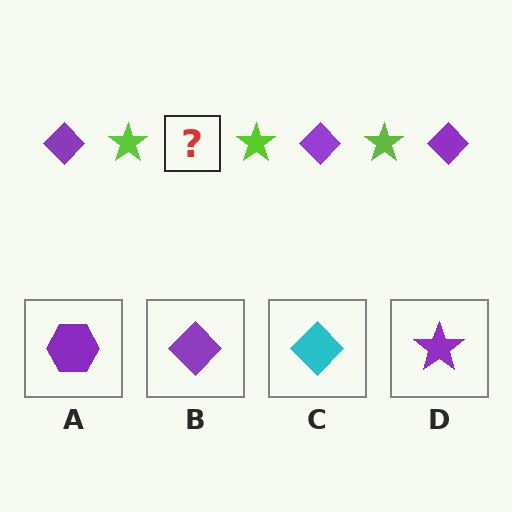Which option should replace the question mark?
Option B.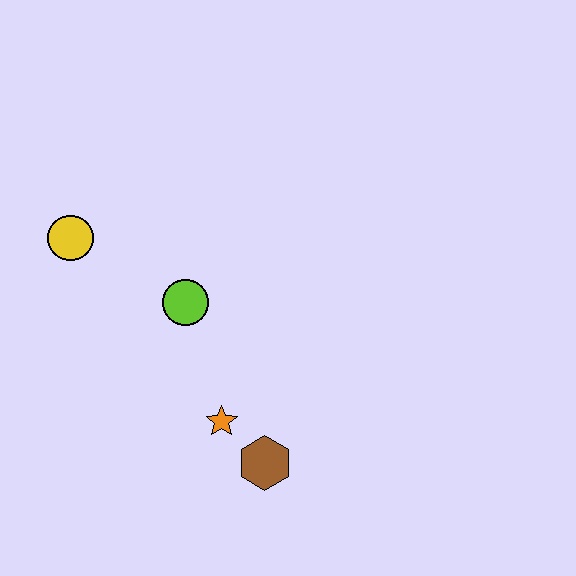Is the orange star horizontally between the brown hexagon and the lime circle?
Yes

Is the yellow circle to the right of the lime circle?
No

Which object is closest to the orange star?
The brown hexagon is closest to the orange star.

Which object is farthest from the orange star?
The yellow circle is farthest from the orange star.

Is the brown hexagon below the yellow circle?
Yes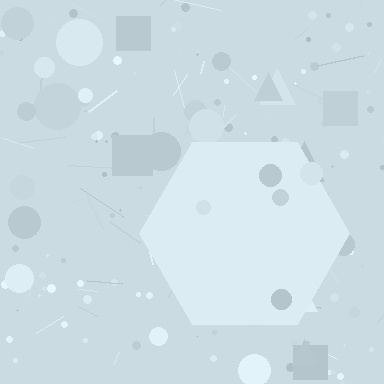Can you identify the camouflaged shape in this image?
The camouflaged shape is a hexagon.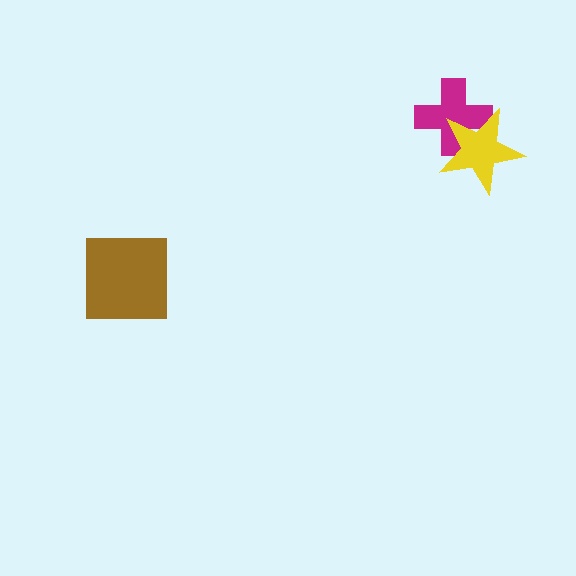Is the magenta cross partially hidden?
Yes, it is partially covered by another shape.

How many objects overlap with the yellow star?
1 object overlaps with the yellow star.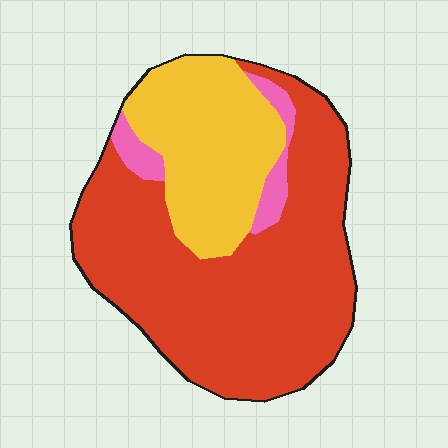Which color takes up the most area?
Red, at roughly 65%.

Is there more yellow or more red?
Red.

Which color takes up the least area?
Pink, at roughly 5%.